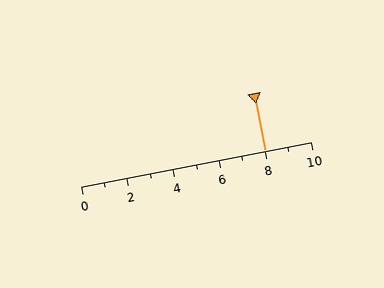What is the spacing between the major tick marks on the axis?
The major ticks are spaced 2 apart.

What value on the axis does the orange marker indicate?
The marker indicates approximately 8.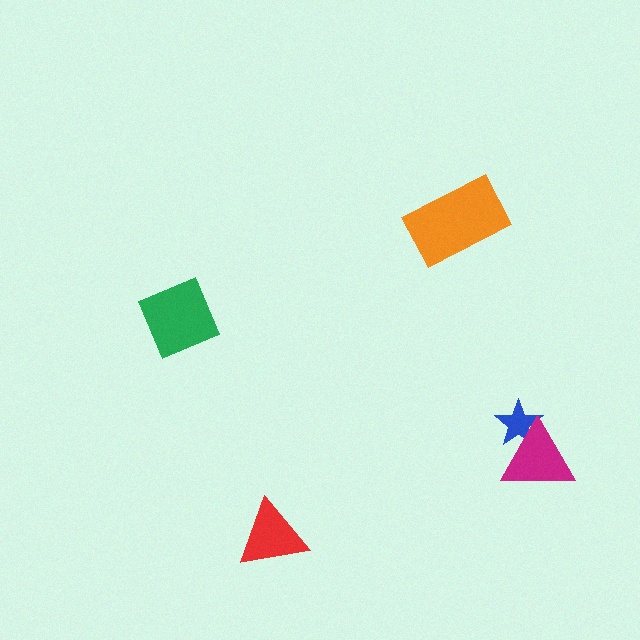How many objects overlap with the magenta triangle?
1 object overlaps with the magenta triangle.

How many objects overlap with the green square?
0 objects overlap with the green square.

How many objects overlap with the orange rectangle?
0 objects overlap with the orange rectangle.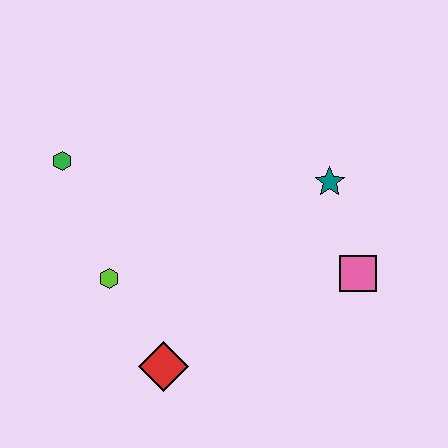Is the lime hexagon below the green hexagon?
Yes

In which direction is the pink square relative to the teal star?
The pink square is below the teal star.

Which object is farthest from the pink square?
The green hexagon is farthest from the pink square.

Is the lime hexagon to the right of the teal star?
No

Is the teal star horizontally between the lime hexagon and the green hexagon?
No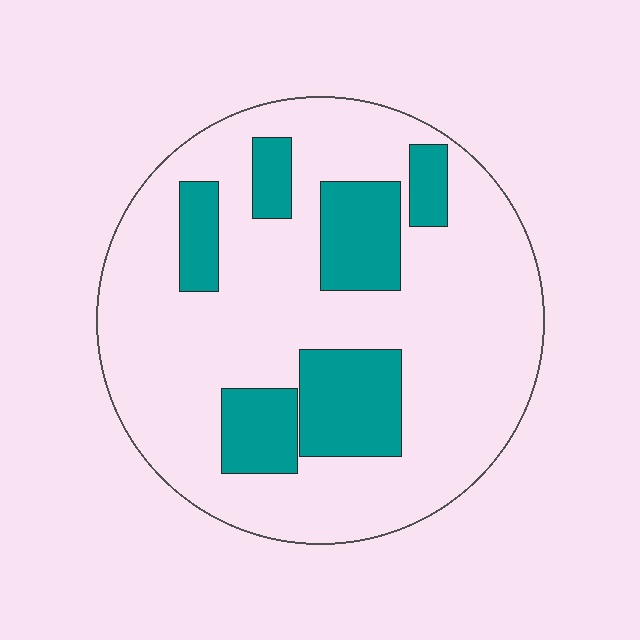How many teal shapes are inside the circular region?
6.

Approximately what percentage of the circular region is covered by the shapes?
Approximately 25%.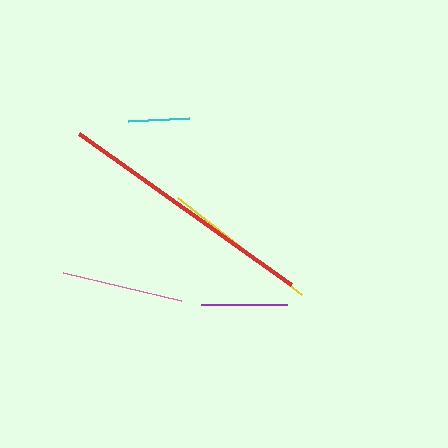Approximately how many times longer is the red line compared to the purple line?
The red line is approximately 3.0 times the length of the purple line.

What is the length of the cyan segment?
The cyan segment is approximately 61 pixels long.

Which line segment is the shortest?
The cyan line is the shortest at approximately 61 pixels.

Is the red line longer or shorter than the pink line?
The red line is longer than the pink line.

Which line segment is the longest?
The red line is the longest at approximately 260 pixels.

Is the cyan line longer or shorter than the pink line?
The pink line is longer than the cyan line.